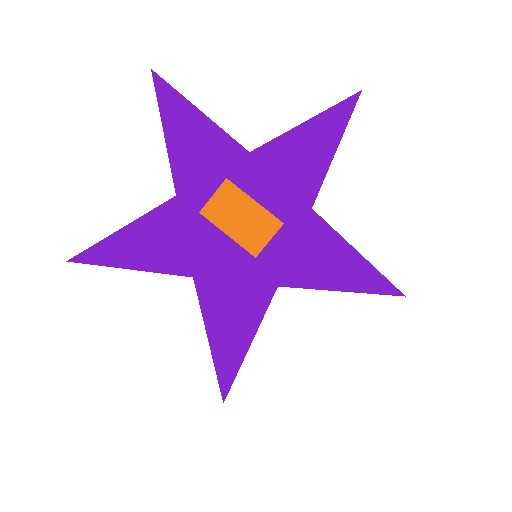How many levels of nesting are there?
2.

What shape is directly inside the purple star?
The orange rectangle.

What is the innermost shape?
The orange rectangle.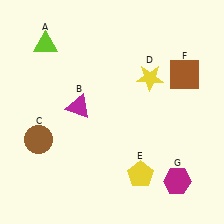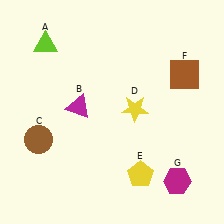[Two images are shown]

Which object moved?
The yellow star (D) moved down.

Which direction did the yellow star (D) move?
The yellow star (D) moved down.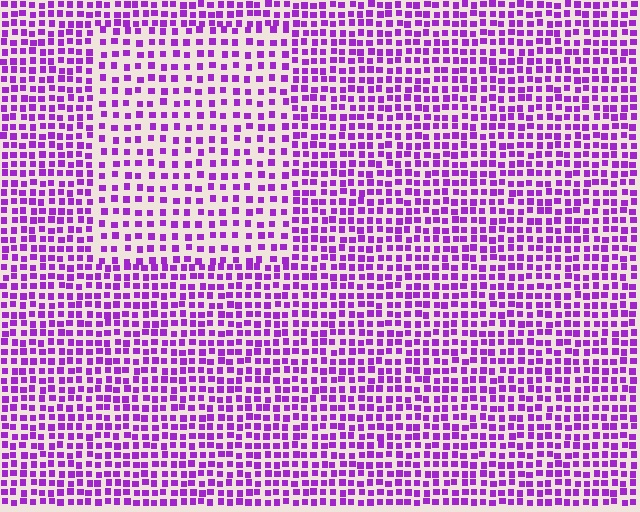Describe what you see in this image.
The image contains small purple elements arranged at two different densities. A rectangle-shaped region is visible where the elements are less densely packed than the surrounding area.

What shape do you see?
I see a rectangle.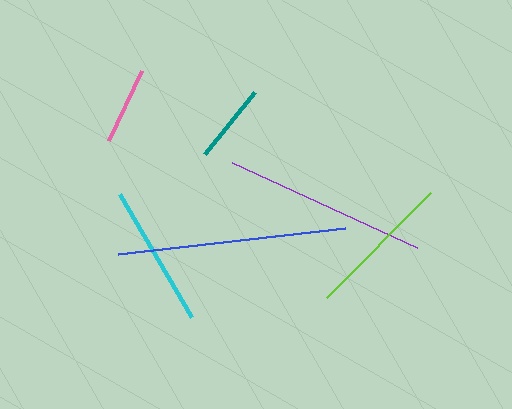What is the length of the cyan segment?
The cyan segment is approximately 142 pixels long.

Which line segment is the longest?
The blue line is the longest at approximately 229 pixels.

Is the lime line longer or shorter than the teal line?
The lime line is longer than the teal line.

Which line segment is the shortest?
The pink line is the shortest at approximately 77 pixels.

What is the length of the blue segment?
The blue segment is approximately 229 pixels long.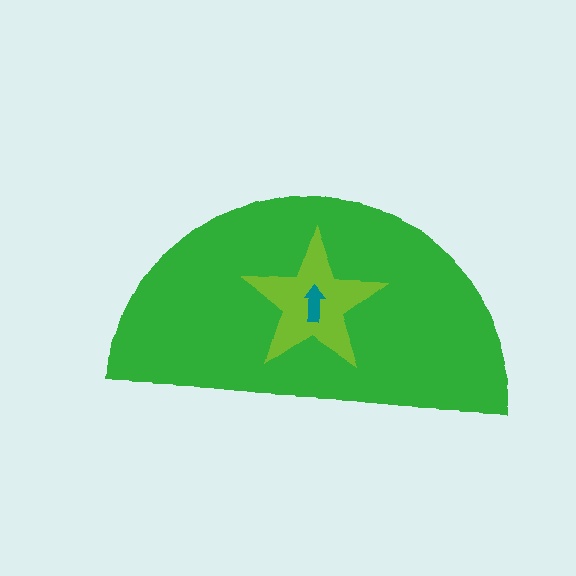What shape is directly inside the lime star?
The teal arrow.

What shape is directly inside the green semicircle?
The lime star.